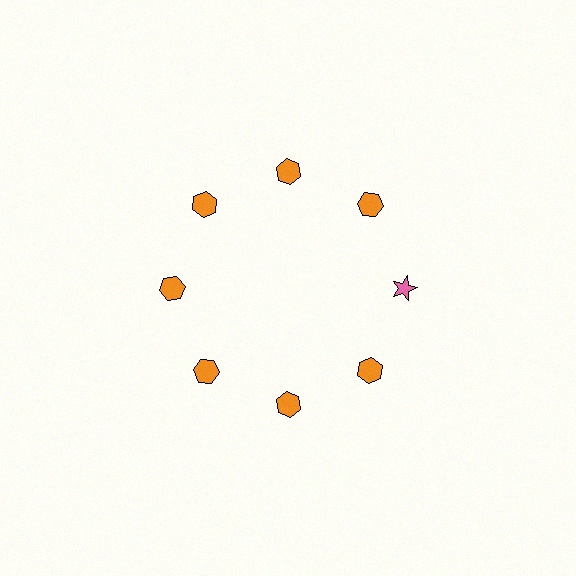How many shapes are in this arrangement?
There are 8 shapes arranged in a ring pattern.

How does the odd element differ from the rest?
It differs in both color (pink instead of orange) and shape (star instead of hexagon).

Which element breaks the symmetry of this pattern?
The pink star at roughly the 3 o'clock position breaks the symmetry. All other shapes are orange hexagons.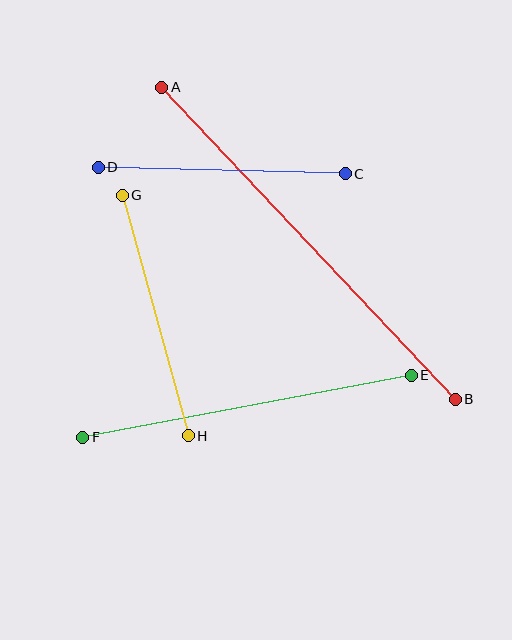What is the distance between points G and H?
The distance is approximately 249 pixels.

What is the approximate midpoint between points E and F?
The midpoint is at approximately (247, 406) pixels.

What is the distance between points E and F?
The distance is approximately 334 pixels.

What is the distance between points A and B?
The distance is approximately 428 pixels.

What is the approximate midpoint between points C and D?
The midpoint is at approximately (222, 171) pixels.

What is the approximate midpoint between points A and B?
The midpoint is at approximately (308, 243) pixels.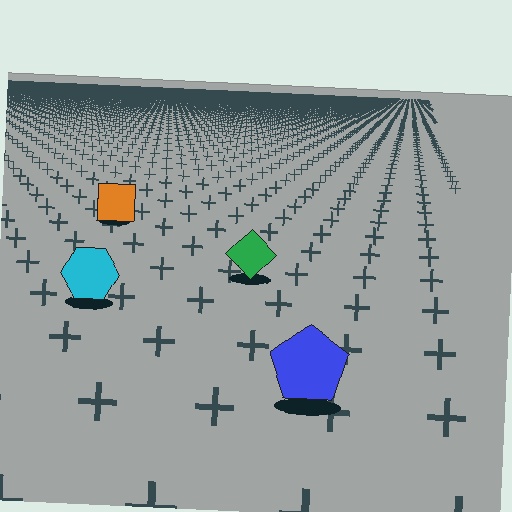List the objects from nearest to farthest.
From nearest to farthest: the blue pentagon, the cyan hexagon, the green diamond, the orange square.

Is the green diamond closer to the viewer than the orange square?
Yes. The green diamond is closer — you can tell from the texture gradient: the ground texture is coarser near it.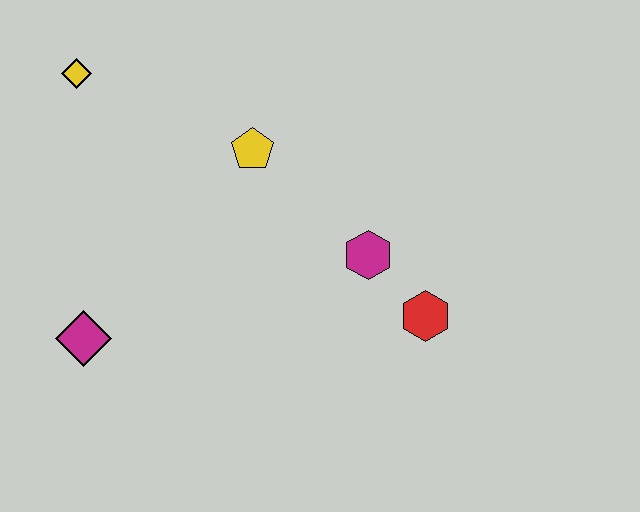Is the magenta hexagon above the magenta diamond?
Yes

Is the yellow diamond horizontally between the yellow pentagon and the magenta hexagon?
No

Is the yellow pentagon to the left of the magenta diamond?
No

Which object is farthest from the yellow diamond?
The red hexagon is farthest from the yellow diamond.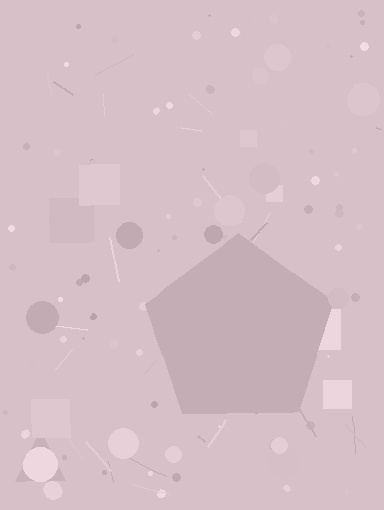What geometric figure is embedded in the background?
A pentagon is embedded in the background.